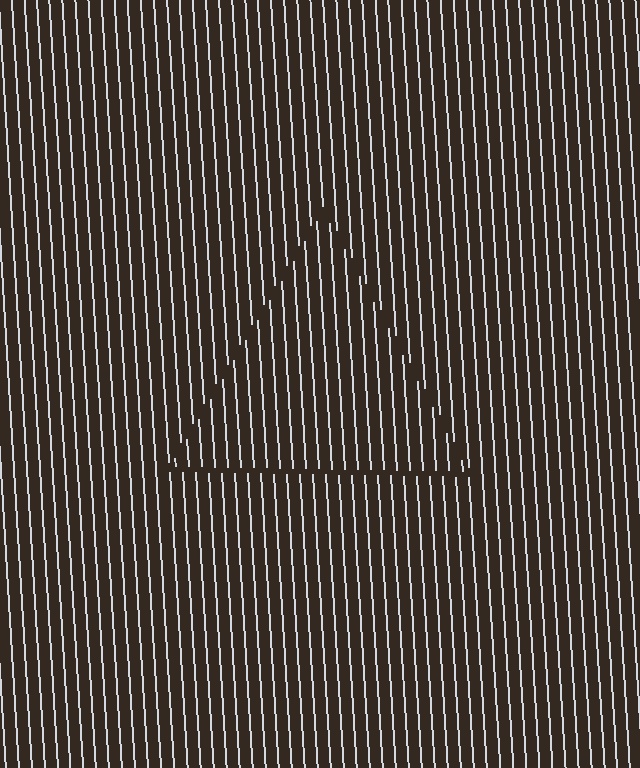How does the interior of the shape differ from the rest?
The interior of the shape contains the same grating, shifted by half a period — the contour is defined by the phase discontinuity where line-ends from the inner and outer gratings abut.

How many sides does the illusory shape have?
3 sides — the line-ends trace a triangle.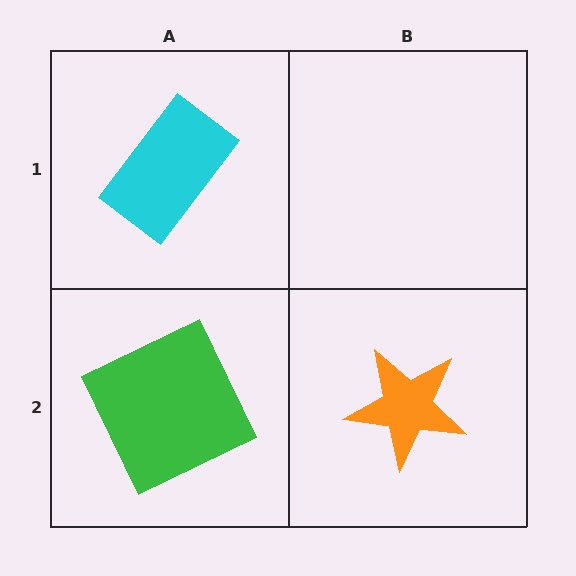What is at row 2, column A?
A green square.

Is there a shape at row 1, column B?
No, that cell is empty.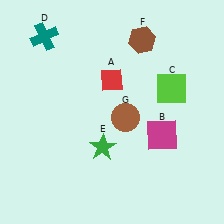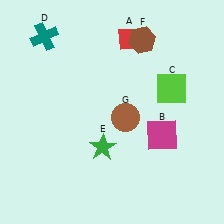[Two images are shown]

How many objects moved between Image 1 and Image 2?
1 object moved between the two images.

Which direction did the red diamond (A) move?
The red diamond (A) moved up.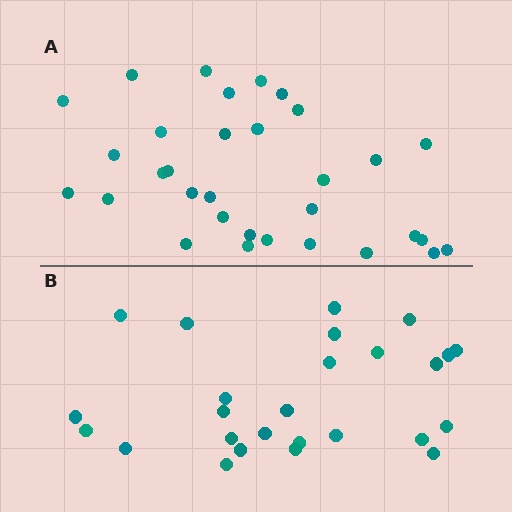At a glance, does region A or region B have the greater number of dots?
Region A (the top region) has more dots.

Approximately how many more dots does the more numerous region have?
Region A has about 6 more dots than region B.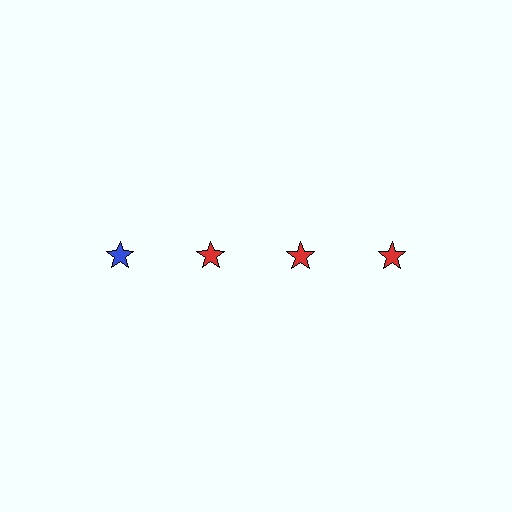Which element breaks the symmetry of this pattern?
The blue star in the top row, leftmost column breaks the symmetry. All other shapes are red stars.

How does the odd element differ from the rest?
It has a different color: blue instead of red.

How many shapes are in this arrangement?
There are 4 shapes arranged in a grid pattern.